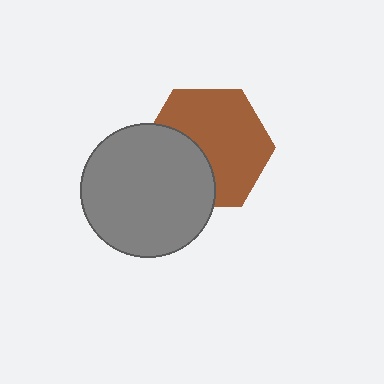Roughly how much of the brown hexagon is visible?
About half of it is visible (roughly 65%).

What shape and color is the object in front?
The object in front is a gray circle.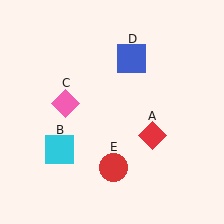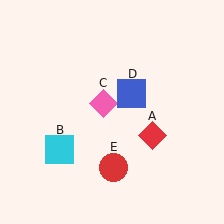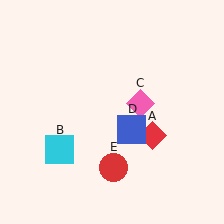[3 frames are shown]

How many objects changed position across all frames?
2 objects changed position: pink diamond (object C), blue square (object D).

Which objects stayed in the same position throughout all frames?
Red diamond (object A) and cyan square (object B) and red circle (object E) remained stationary.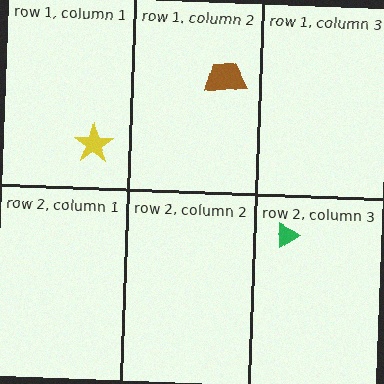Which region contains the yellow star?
The row 1, column 1 region.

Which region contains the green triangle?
The row 2, column 3 region.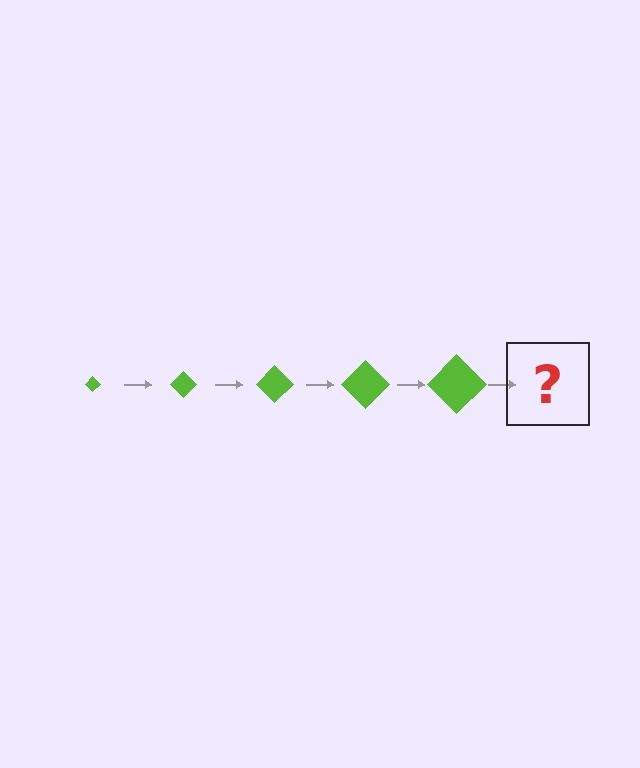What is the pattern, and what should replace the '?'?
The pattern is that the diamond gets progressively larger each step. The '?' should be a lime diamond, larger than the previous one.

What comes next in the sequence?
The next element should be a lime diamond, larger than the previous one.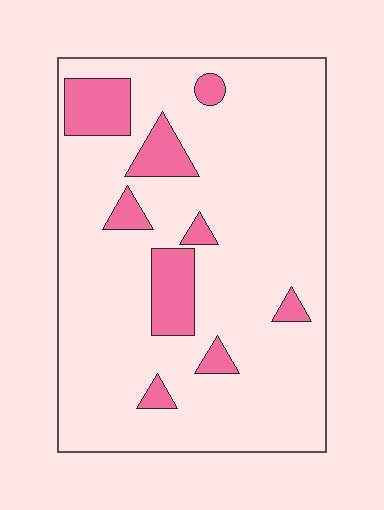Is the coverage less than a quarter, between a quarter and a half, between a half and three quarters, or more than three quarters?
Less than a quarter.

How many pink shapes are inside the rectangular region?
9.